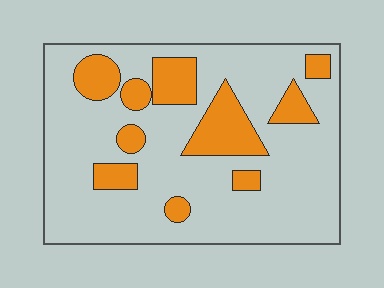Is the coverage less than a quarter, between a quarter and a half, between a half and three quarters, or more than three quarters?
Less than a quarter.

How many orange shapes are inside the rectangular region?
10.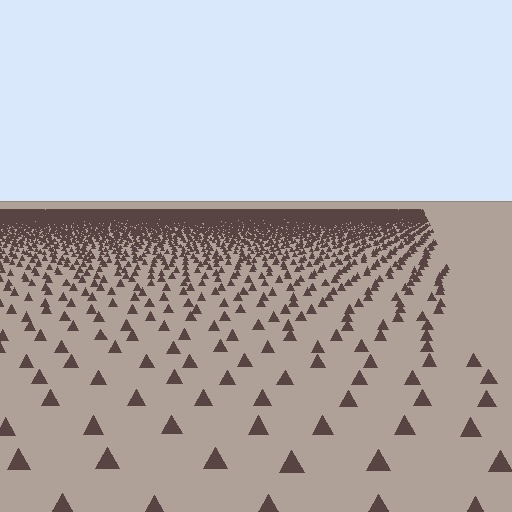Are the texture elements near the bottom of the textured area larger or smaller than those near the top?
Larger. Near the bottom, elements are closer to the viewer and appear at a bigger on-screen size.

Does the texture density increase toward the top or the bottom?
Density increases toward the top.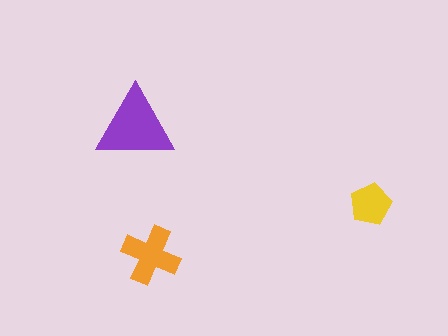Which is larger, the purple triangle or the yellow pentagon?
The purple triangle.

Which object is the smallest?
The yellow pentagon.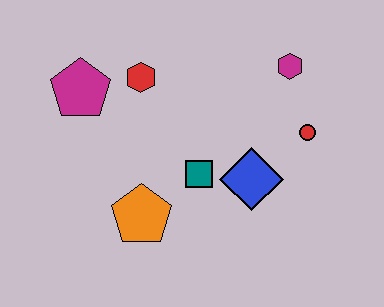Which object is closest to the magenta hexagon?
The red circle is closest to the magenta hexagon.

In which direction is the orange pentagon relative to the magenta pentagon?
The orange pentagon is below the magenta pentagon.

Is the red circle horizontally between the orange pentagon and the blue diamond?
No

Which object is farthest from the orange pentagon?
The magenta hexagon is farthest from the orange pentagon.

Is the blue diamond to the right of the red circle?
No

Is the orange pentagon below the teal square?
Yes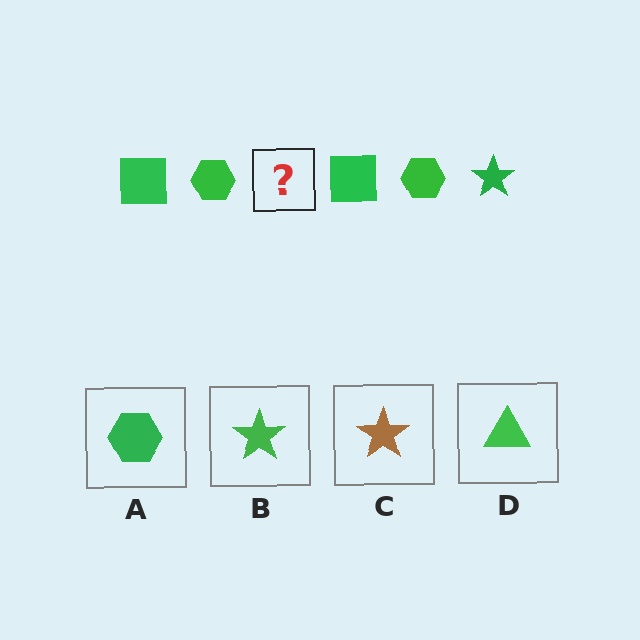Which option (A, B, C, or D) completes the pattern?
B.